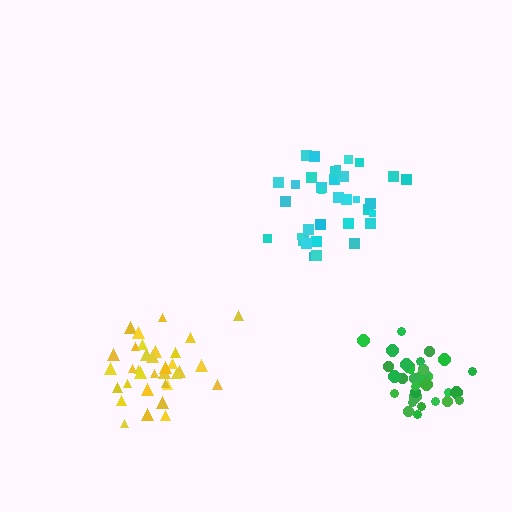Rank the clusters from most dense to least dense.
green, cyan, yellow.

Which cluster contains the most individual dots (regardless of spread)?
Cyan (35).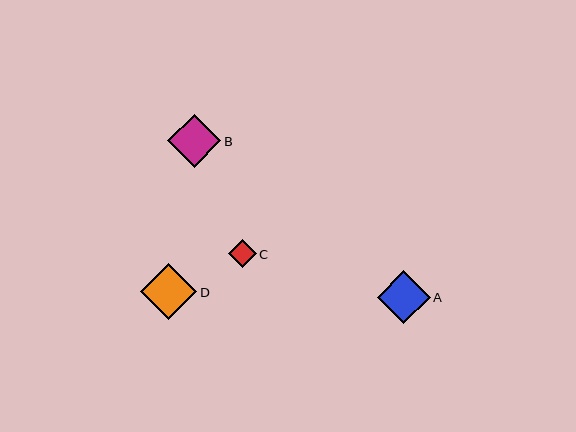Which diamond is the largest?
Diamond D is the largest with a size of approximately 56 pixels.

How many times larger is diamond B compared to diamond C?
Diamond B is approximately 1.9 times the size of diamond C.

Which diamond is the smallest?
Diamond C is the smallest with a size of approximately 28 pixels.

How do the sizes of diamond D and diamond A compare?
Diamond D and diamond A are approximately the same size.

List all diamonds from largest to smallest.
From largest to smallest: D, B, A, C.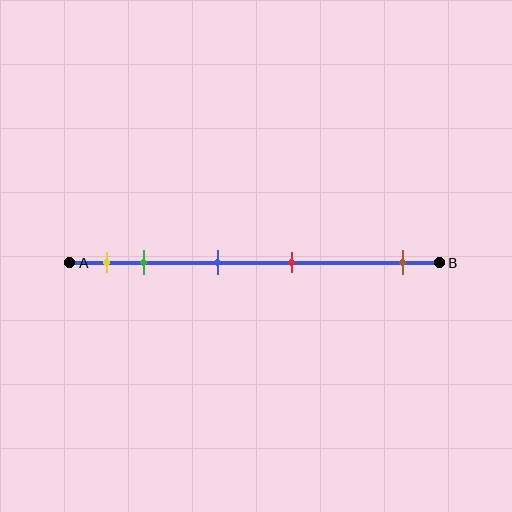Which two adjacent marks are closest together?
The yellow and green marks are the closest adjacent pair.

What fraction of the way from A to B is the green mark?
The green mark is approximately 20% (0.2) of the way from A to B.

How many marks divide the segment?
There are 5 marks dividing the segment.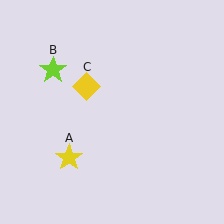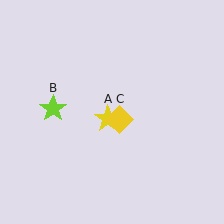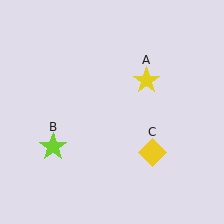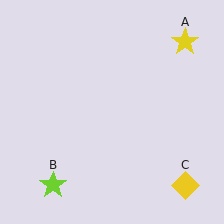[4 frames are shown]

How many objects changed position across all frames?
3 objects changed position: yellow star (object A), lime star (object B), yellow diamond (object C).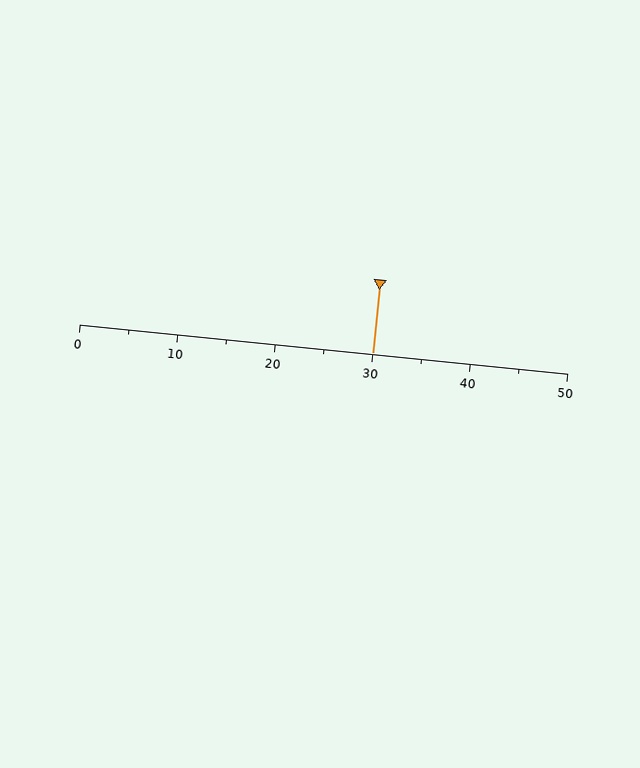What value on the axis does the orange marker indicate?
The marker indicates approximately 30.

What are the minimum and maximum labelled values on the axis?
The axis runs from 0 to 50.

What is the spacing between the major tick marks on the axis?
The major ticks are spaced 10 apart.